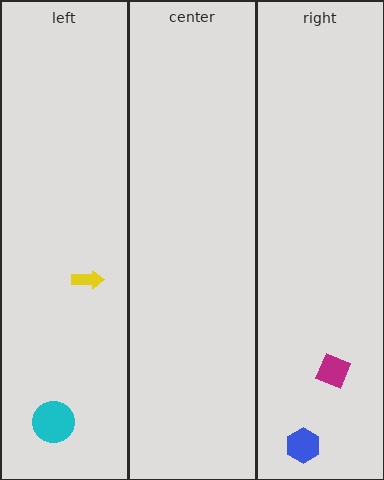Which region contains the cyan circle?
The left region.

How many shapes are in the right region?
2.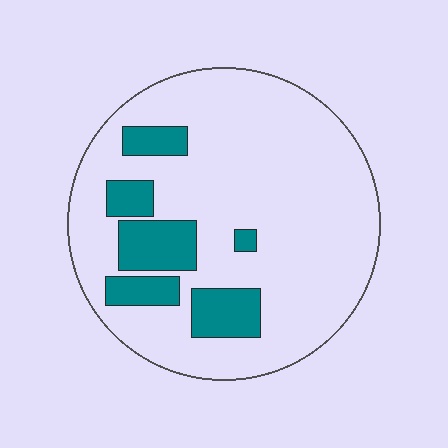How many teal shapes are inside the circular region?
6.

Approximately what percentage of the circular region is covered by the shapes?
Approximately 20%.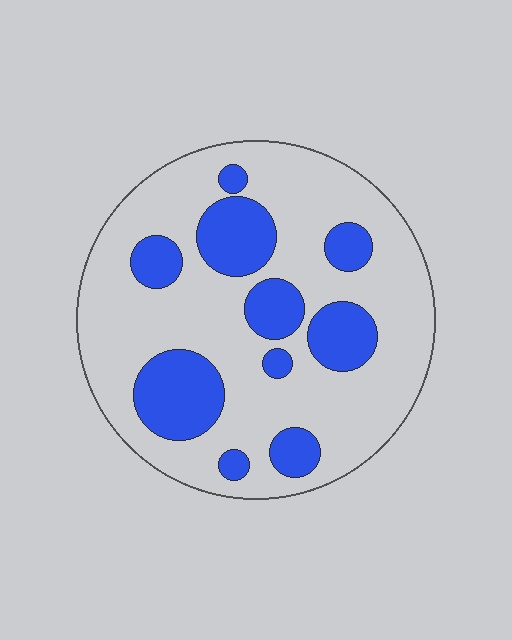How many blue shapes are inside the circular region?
10.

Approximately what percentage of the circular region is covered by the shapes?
Approximately 25%.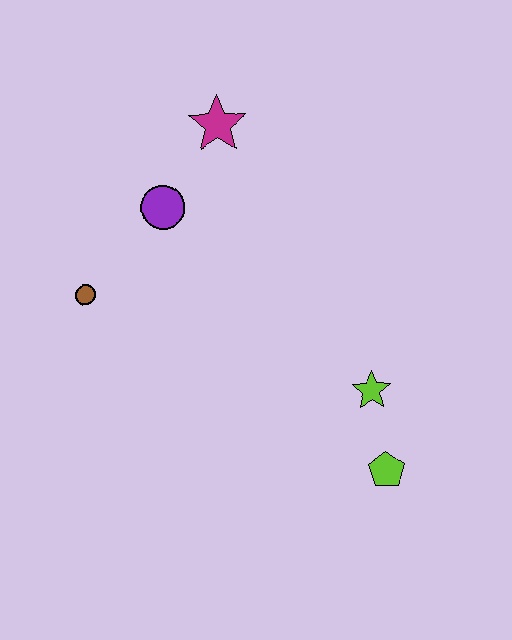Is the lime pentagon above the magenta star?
No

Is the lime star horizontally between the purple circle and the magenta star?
No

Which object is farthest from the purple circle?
The lime pentagon is farthest from the purple circle.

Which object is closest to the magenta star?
The purple circle is closest to the magenta star.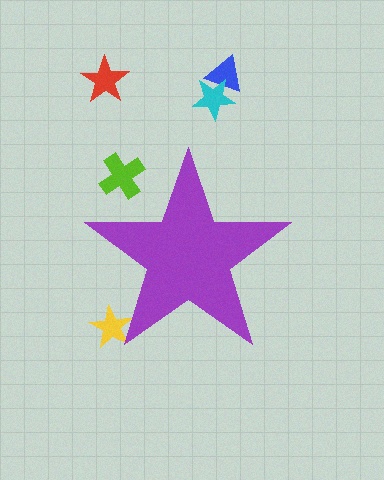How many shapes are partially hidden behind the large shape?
2 shapes are partially hidden.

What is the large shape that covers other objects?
A purple star.